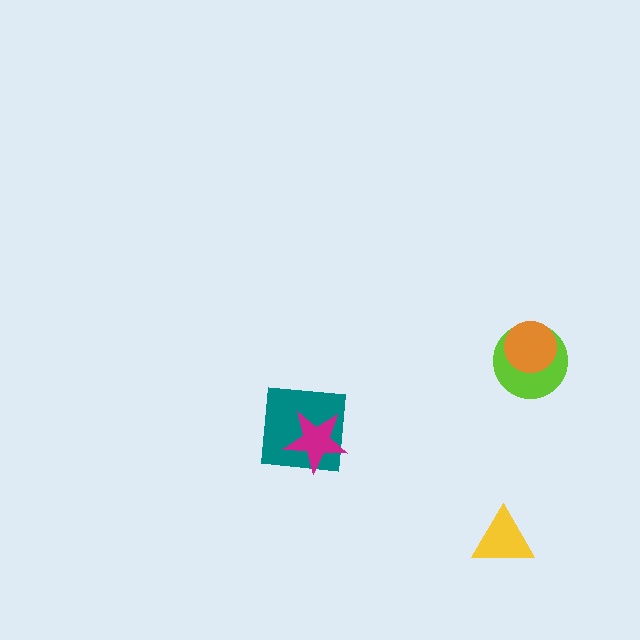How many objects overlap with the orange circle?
1 object overlaps with the orange circle.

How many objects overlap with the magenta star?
1 object overlaps with the magenta star.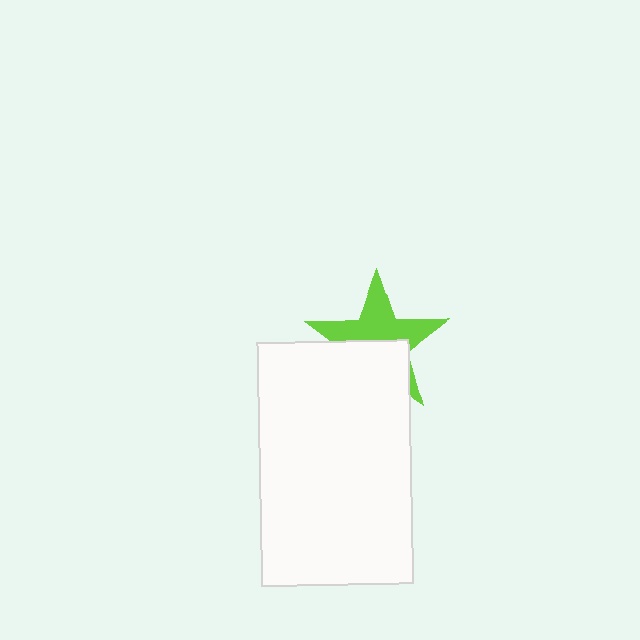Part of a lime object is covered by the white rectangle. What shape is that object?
It is a star.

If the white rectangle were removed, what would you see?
You would see the complete lime star.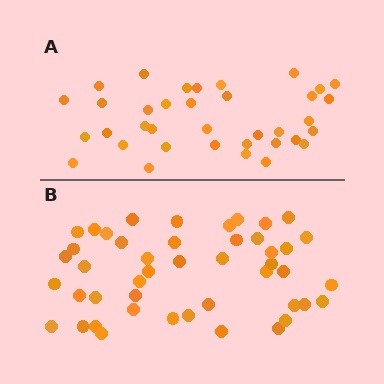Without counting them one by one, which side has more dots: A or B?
Region B (the bottom region) has more dots.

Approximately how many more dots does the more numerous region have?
Region B has roughly 10 or so more dots than region A.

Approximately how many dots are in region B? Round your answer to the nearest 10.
About 50 dots. (The exact count is 46, which rounds to 50.)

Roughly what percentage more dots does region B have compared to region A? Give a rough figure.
About 30% more.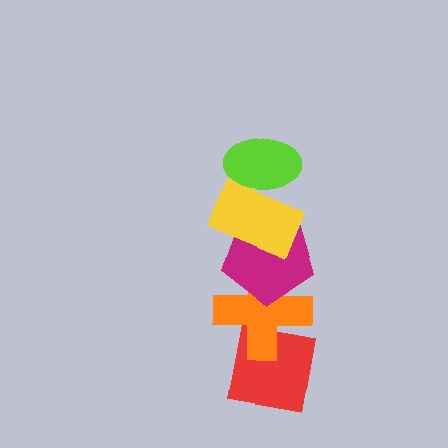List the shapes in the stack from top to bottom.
From top to bottom: the lime ellipse, the yellow rectangle, the magenta pentagon, the orange cross, the red square.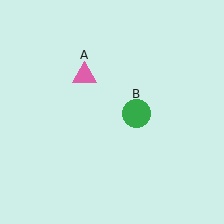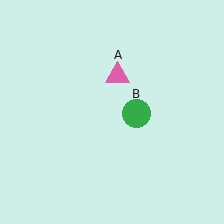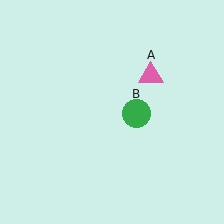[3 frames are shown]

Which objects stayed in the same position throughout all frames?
Green circle (object B) remained stationary.